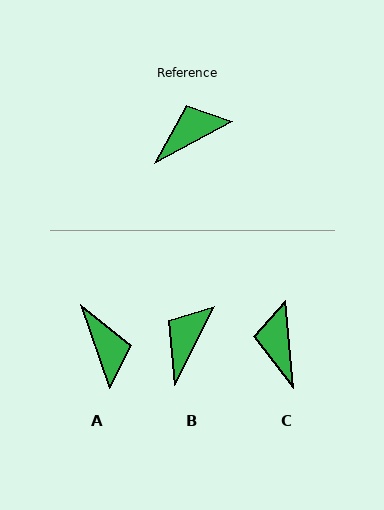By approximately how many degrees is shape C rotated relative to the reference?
Approximately 67 degrees counter-clockwise.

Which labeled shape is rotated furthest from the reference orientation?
A, about 100 degrees away.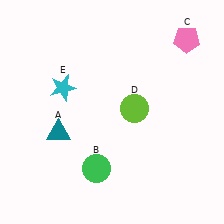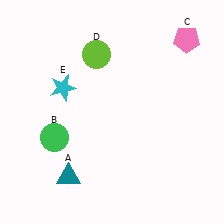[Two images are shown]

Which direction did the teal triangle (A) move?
The teal triangle (A) moved down.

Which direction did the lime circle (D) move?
The lime circle (D) moved up.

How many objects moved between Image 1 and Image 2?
3 objects moved between the two images.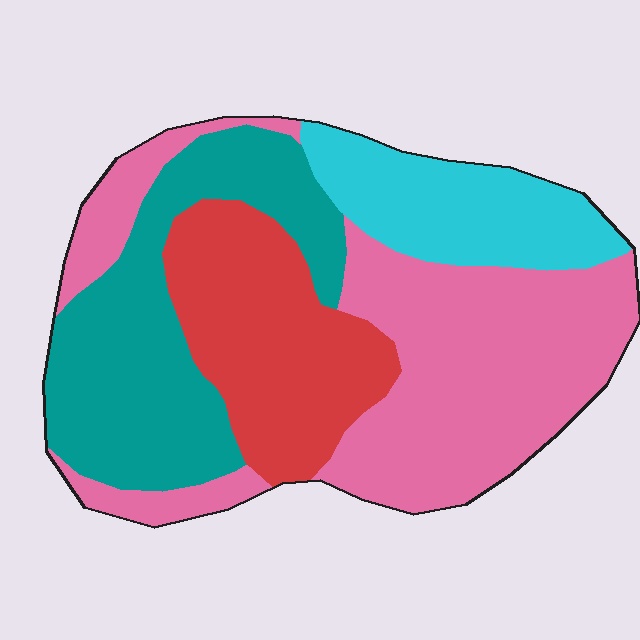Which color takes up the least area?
Cyan, at roughly 15%.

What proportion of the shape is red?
Red covers roughly 20% of the shape.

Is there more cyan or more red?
Red.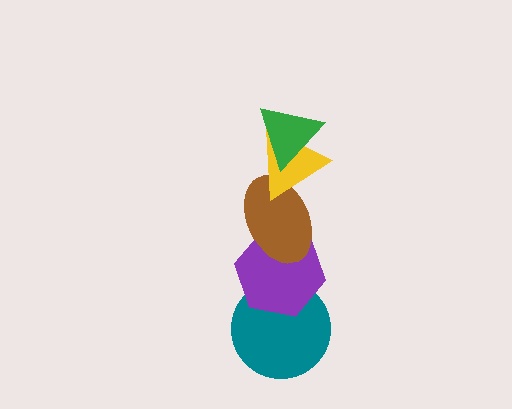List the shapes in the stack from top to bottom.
From top to bottom: the green triangle, the yellow triangle, the brown ellipse, the purple hexagon, the teal circle.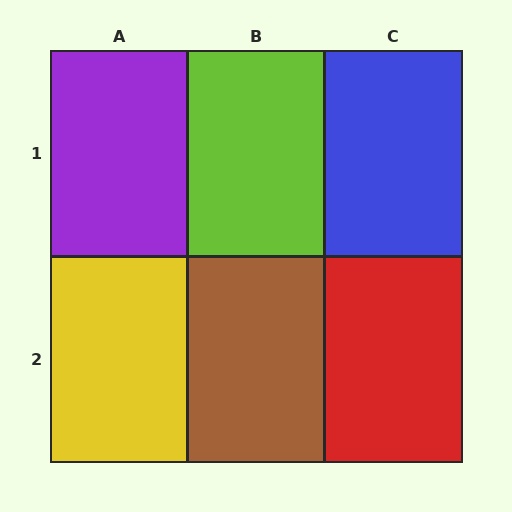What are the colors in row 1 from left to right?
Purple, lime, blue.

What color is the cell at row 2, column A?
Yellow.